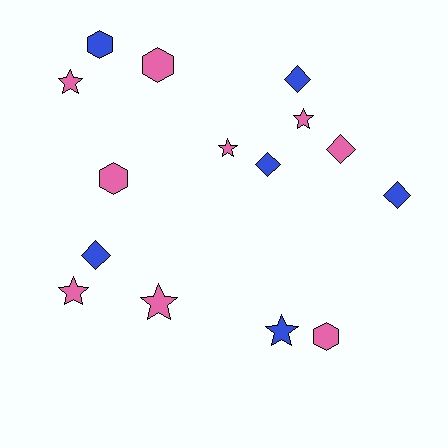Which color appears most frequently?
Pink, with 9 objects.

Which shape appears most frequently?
Star, with 6 objects.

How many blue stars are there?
There is 1 blue star.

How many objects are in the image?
There are 15 objects.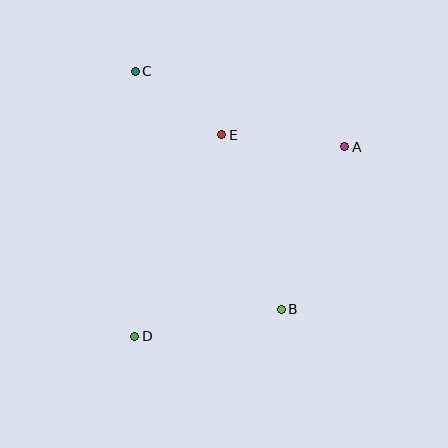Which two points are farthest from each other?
Points A and D are farthest from each other.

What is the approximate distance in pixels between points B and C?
The distance between B and C is approximately 279 pixels.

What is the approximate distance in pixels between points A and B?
The distance between A and B is approximately 175 pixels.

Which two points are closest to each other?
Points C and E are closest to each other.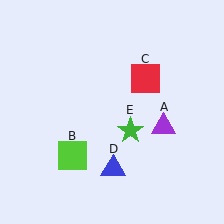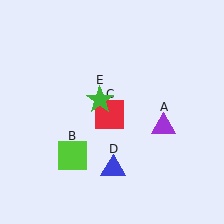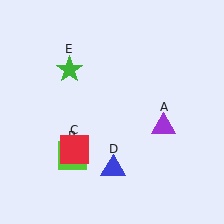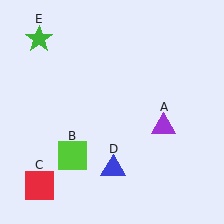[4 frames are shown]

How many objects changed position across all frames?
2 objects changed position: red square (object C), green star (object E).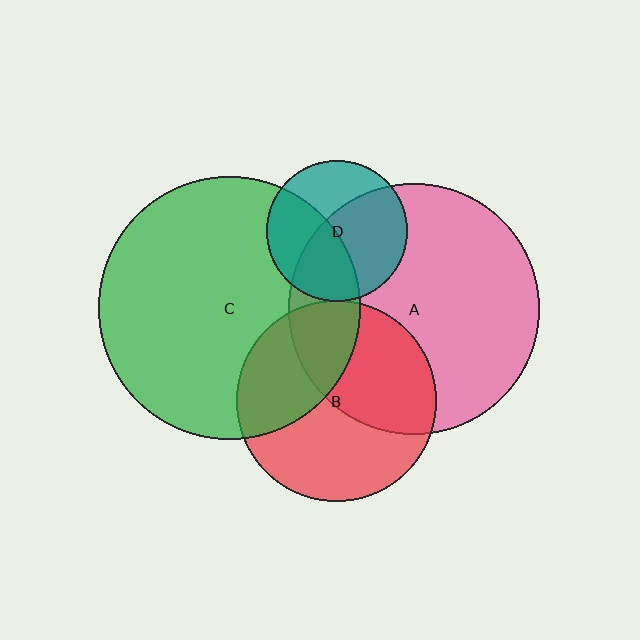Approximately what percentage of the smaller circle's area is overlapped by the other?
Approximately 35%.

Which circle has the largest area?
Circle C (green).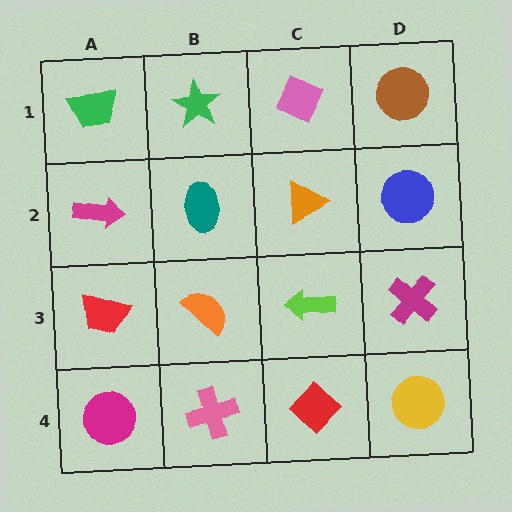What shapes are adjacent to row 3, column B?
A teal ellipse (row 2, column B), a pink cross (row 4, column B), a red trapezoid (row 3, column A), a lime arrow (row 3, column C).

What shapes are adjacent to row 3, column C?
An orange triangle (row 2, column C), a red diamond (row 4, column C), an orange semicircle (row 3, column B), a magenta cross (row 3, column D).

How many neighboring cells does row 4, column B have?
3.